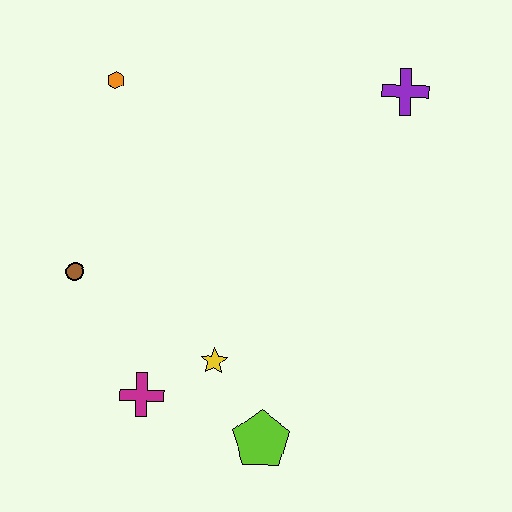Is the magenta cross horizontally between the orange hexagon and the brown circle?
No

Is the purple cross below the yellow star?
No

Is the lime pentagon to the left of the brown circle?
No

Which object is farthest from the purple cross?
The magenta cross is farthest from the purple cross.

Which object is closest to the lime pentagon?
The yellow star is closest to the lime pentagon.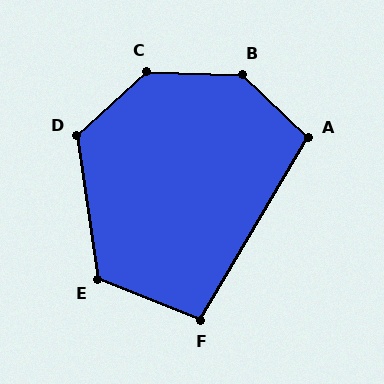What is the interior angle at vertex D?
Approximately 124 degrees (obtuse).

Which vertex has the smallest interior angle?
F, at approximately 99 degrees.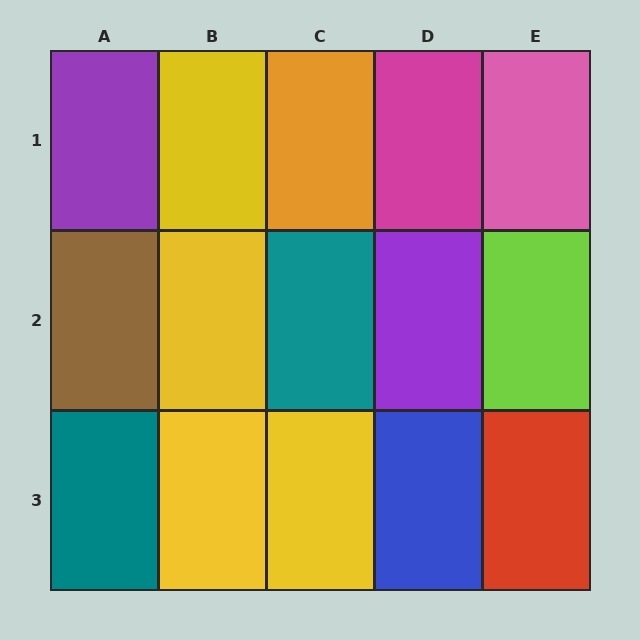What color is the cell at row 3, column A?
Teal.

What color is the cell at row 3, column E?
Red.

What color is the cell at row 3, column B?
Yellow.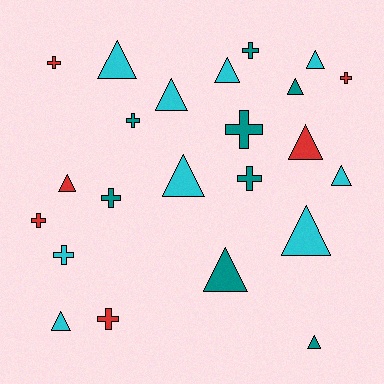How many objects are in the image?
There are 23 objects.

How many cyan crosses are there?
There is 1 cyan cross.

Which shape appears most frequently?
Triangle, with 13 objects.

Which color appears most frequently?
Cyan, with 9 objects.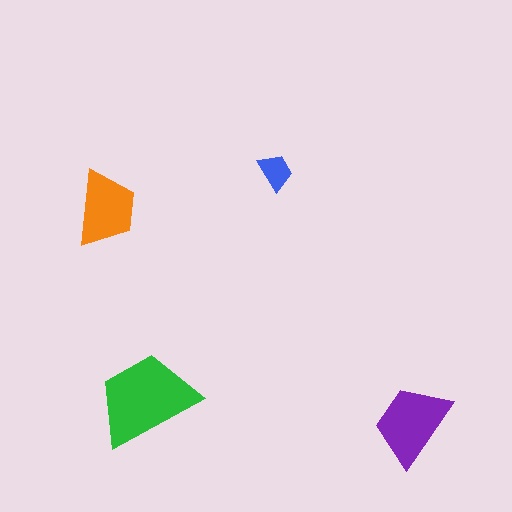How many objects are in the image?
There are 4 objects in the image.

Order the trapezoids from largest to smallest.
the green one, the purple one, the orange one, the blue one.